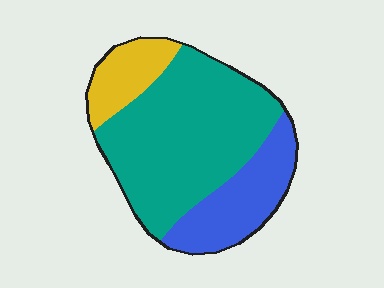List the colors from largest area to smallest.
From largest to smallest: teal, blue, yellow.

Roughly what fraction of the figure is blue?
Blue covers about 25% of the figure.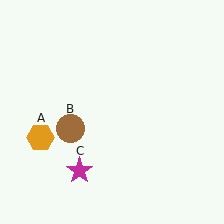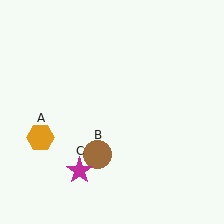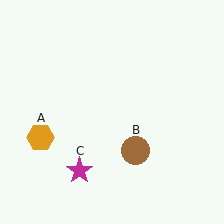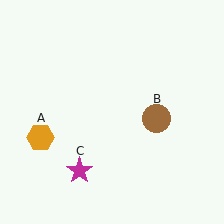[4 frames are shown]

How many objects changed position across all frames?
1 object changed position: brown circle (object B).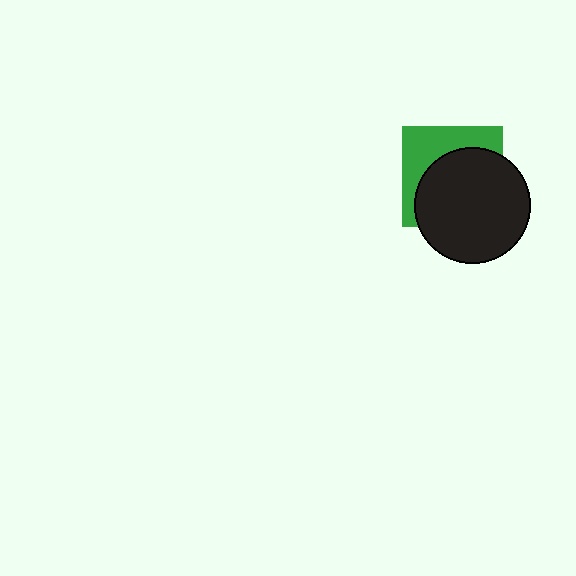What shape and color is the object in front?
The object in front is a black circle.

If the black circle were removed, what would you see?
You would see the complete green square.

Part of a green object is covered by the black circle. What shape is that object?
It is a square.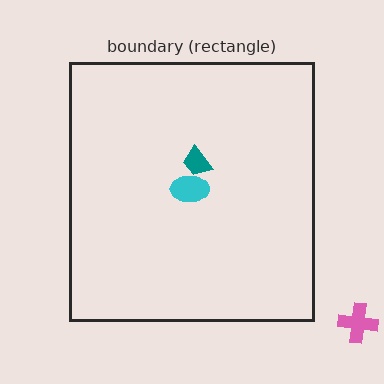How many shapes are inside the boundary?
2 inside, 1 outside.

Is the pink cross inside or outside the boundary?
Outside.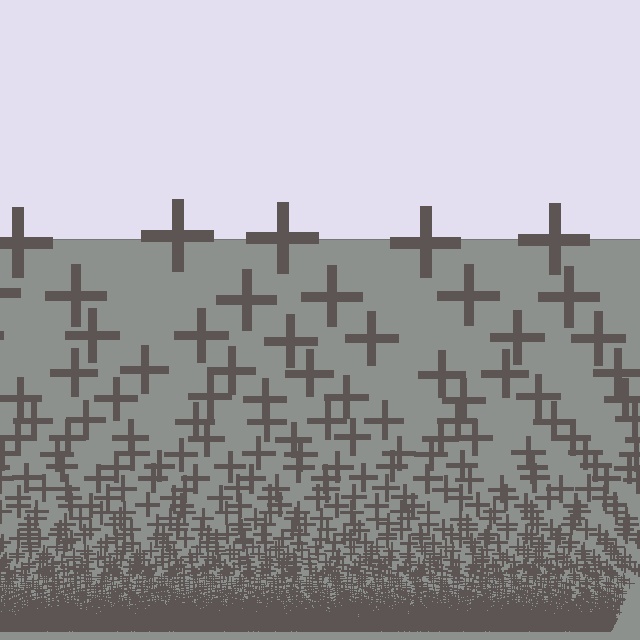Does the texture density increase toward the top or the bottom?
Density increases toward the bottom.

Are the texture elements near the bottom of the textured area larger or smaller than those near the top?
Smaller. The gradient is inverted — elements near the bottom are smaller and denser.